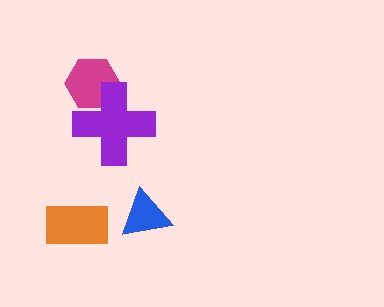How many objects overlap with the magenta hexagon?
1 object overlaps with the magenta hexagon.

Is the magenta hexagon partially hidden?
Yes, it is partially covered by another shape.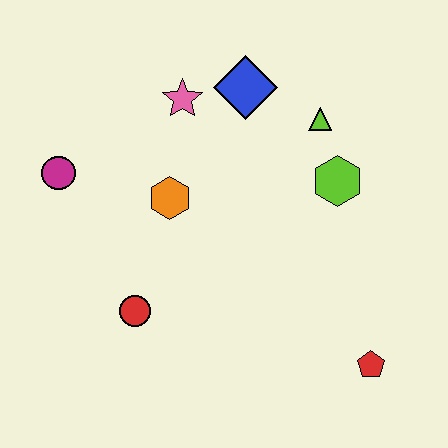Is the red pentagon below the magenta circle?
Yes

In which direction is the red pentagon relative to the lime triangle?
The red pentagon is below the lime triangle.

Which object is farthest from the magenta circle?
The red pentagon is farthest from the magenta circle.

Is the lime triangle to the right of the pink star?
Yes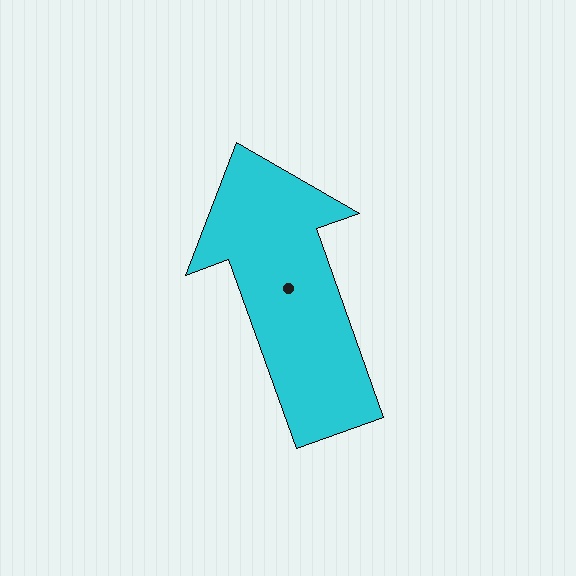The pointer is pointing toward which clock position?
Roughly 11 o'clock.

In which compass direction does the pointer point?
North.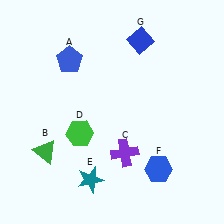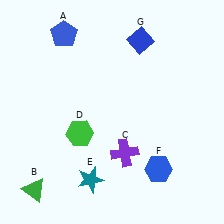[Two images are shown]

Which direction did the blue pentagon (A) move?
The blue pentagon (A) moved up.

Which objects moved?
The objects that moved are: the blue pentagon (A), the green triangle (B).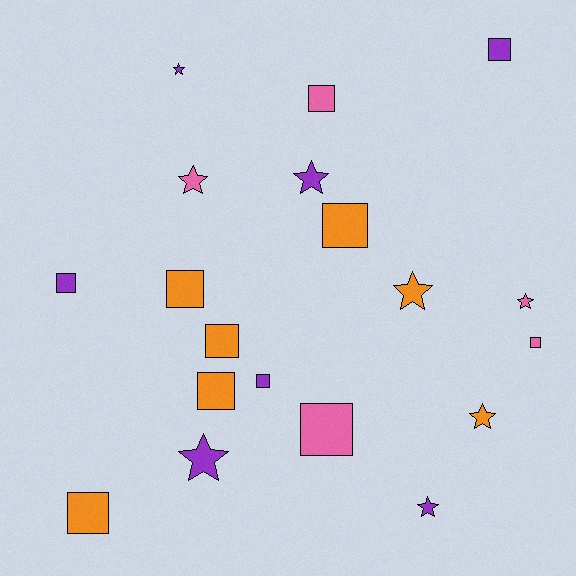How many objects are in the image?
There are 19 objects.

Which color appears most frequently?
Purple, with 7 objects.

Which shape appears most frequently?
Square, with 11 objects.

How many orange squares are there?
There are 5 orange squares.